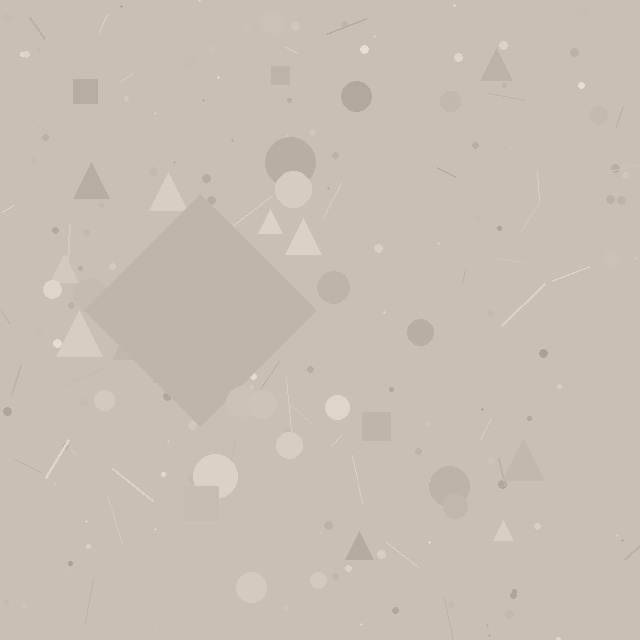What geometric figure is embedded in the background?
A diamond is embedded in the background.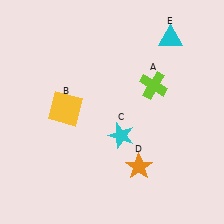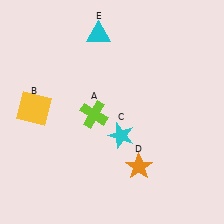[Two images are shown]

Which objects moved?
The objects that moved are: the lime cross (A), the yellow square (B), the cyan triangle (E).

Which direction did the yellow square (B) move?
The yellow square (B) moved left.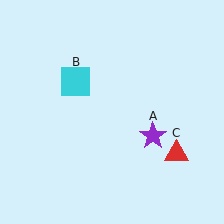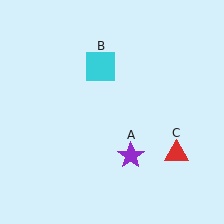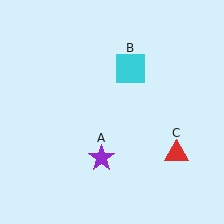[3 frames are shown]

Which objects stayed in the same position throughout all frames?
Red triangle (object C) remained stationary.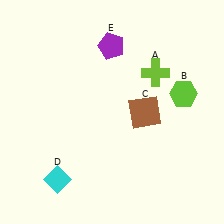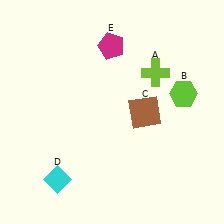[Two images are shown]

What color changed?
The pentagon (E) changed from purple in Image 1 to magenta in Image 2.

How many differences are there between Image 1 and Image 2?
There is 1 difference between the two images.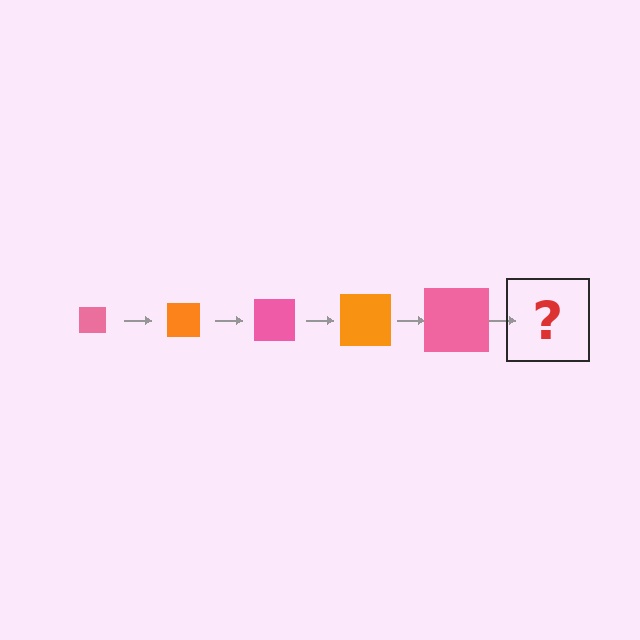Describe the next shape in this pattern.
It should be an orange square, larger than the previous one.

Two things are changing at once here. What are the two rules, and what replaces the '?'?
The two rules are that the square grows larger each step and the color cycles through pink and orange. The '?' should be an orange square, larger than the previous one.